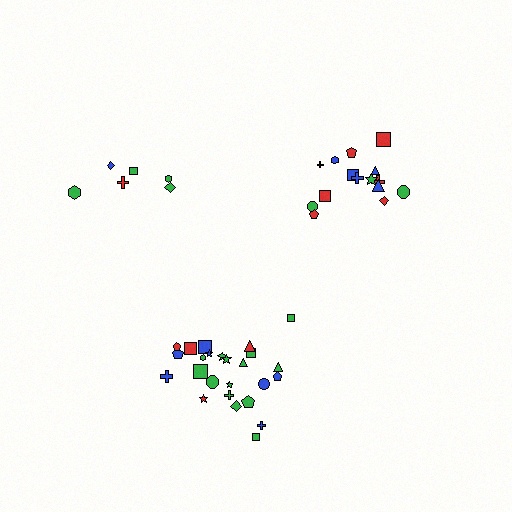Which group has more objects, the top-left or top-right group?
The top-right group.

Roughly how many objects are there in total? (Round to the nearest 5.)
Roughly 45 objects in total.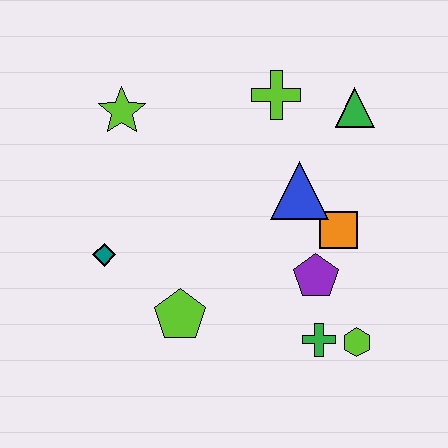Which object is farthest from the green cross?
The lime star is farthest from the green cross.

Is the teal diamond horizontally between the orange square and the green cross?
No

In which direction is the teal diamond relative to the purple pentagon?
The teal diamond is to the left of the purple pentagon.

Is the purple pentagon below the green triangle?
Yes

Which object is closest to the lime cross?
The green triangle is closest to the lime cross.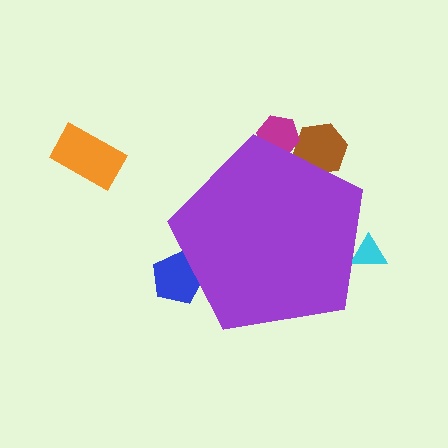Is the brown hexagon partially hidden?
Yes, the brown hexagon is partially hidden behind the purple pentagon.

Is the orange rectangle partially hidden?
No, the orange rectangle is fully visible.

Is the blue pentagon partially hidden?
Yes, the blue pentagon is partially hidden behind the purple pentagon.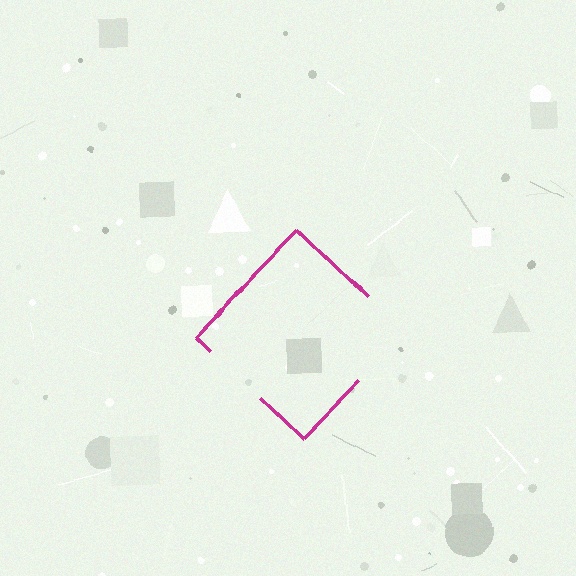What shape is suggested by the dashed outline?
The dashed outline suggests a diamond.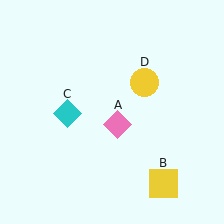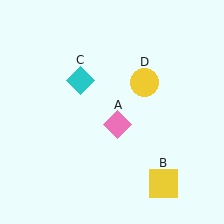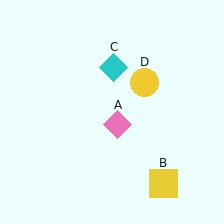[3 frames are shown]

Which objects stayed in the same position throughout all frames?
Pink diamond (object A) and yellow square (object B) and yellow circle (object D) remained stationary.